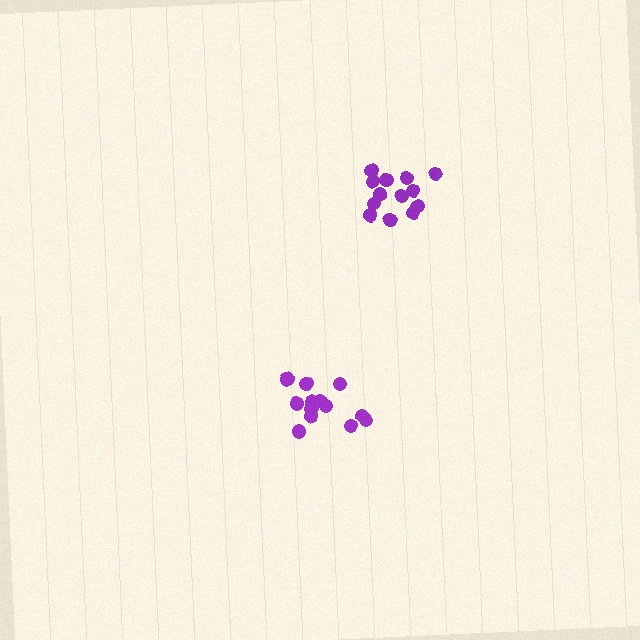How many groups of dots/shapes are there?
There are 2 groups.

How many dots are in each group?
Group 1: 13 dots, Group 2: 13 dots (26 total).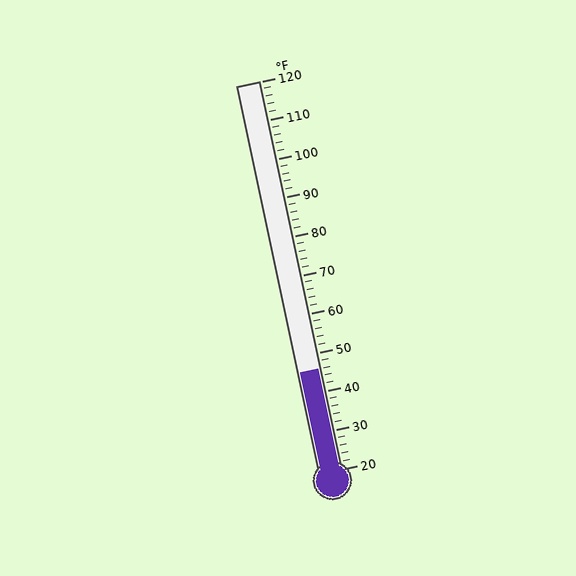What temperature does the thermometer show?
The thermometer shows approximately 46°F.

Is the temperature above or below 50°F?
The temperature is below 50°F.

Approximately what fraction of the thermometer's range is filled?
The thermometer is filled to approximately 25% of its range.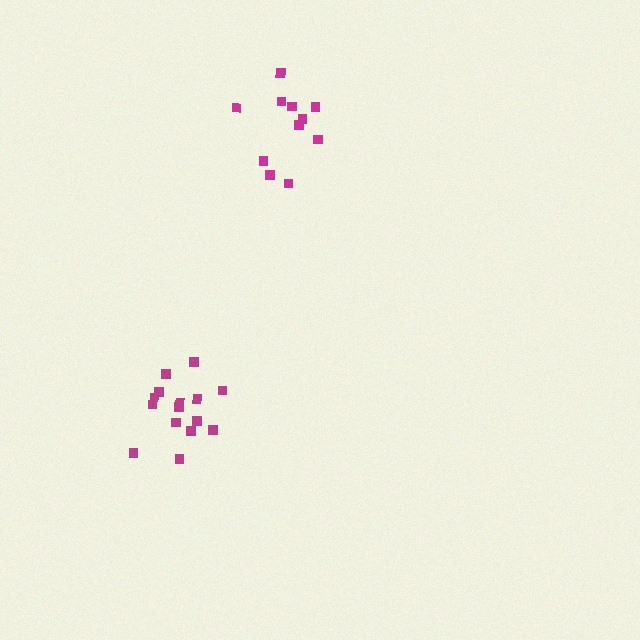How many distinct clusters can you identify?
There are 2 distinct clusters.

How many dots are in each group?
Group 1: 11 dots, Group 2: 15 dots (26 total).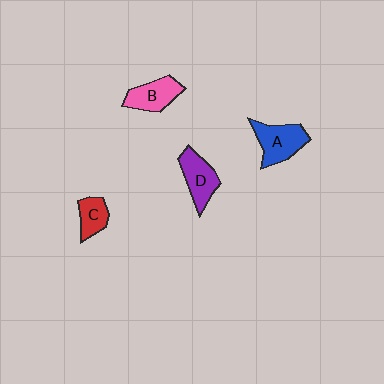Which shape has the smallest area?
Shape C (red).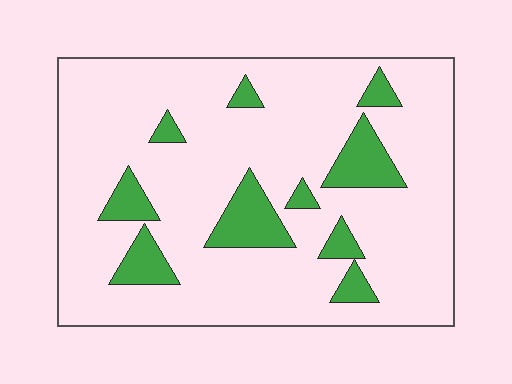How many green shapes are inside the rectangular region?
10.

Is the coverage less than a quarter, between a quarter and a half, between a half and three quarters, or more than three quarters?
Less than a quarter.